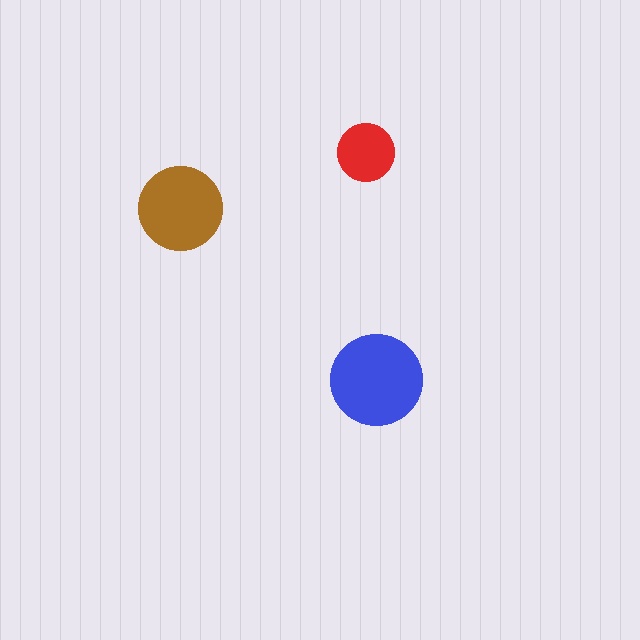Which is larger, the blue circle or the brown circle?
The blue one.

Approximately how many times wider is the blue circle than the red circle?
About 1.5 times wider.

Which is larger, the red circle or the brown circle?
The brown one.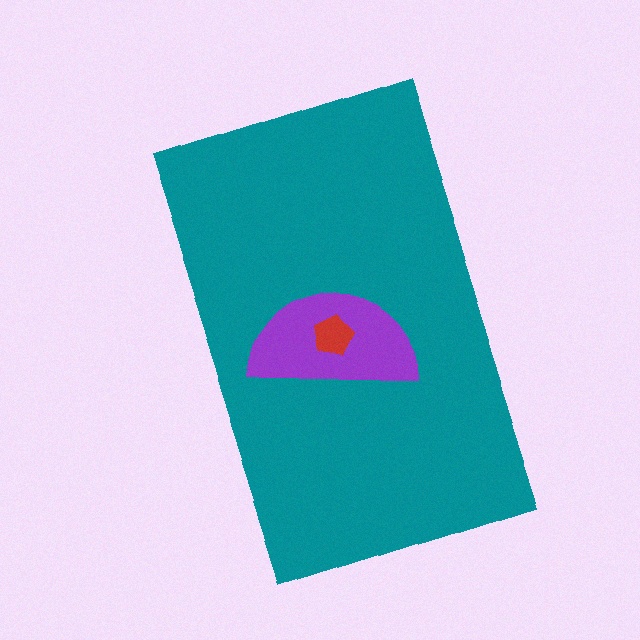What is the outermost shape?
The teal rectangle.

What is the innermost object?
The red pentagon.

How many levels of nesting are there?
3.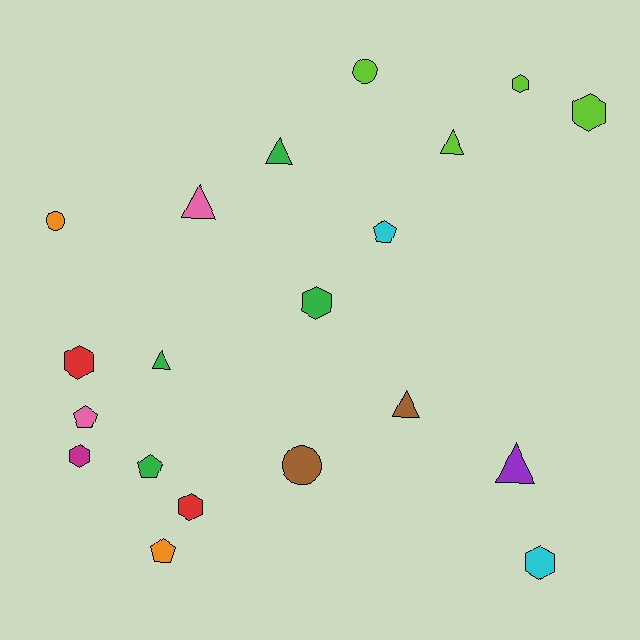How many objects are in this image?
There are 20 objects.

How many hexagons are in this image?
There are 7 hexagons.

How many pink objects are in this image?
There are 2 pink objects.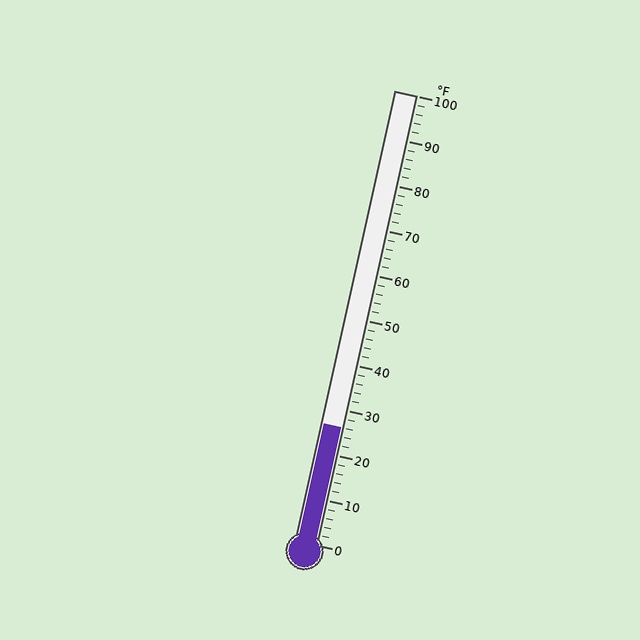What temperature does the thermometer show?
The thermometer shows approximately 26°F.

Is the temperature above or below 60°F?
The temperature is below 60°F.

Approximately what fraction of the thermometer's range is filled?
The thermometer is filled to approximately 25% of its range.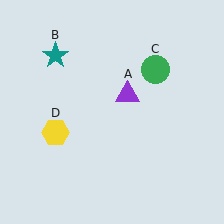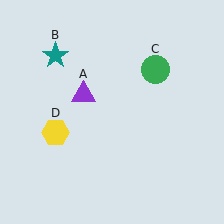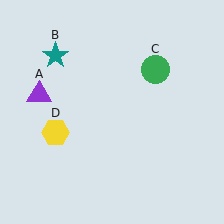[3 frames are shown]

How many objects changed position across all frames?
1 object changed position: purple triangle (object A).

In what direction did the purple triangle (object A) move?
The purple triangle (object A) moved left.